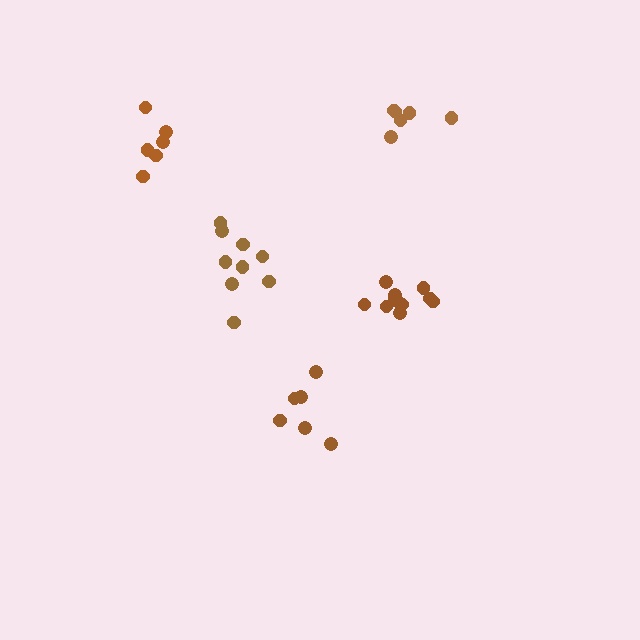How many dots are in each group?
Group 1: 6 dots, Group 2: 11 dots, Group 3: 6 dots, Group 4: 6 dots, Group 5: 9 dots (38 total).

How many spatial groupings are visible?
There are 5 spatial groupings.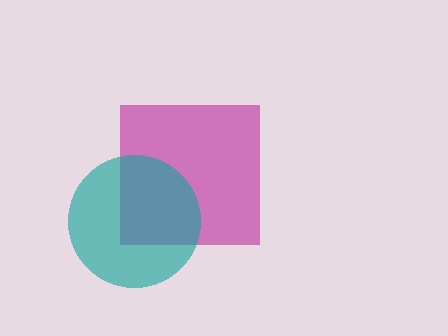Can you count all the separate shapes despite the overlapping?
Yes, there are 2 separate shapes.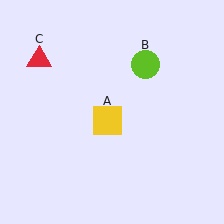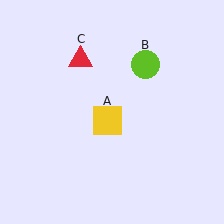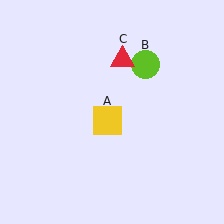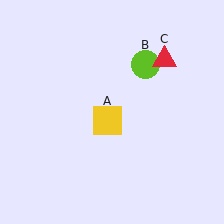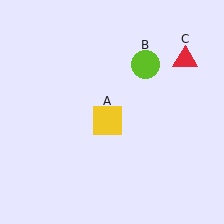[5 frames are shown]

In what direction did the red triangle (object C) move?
The red triangle (object C) moved right.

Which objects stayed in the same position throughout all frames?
Yellow square (object A) and lime circle (object B) remained stationary.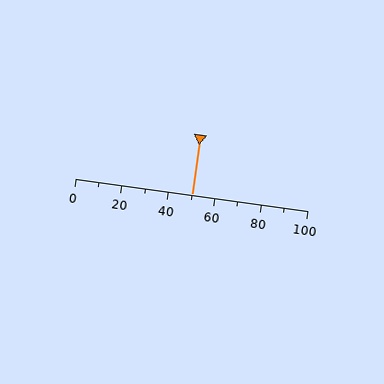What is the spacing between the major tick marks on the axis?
The major ticks are spaced 20 apart.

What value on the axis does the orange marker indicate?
The marker indicates approximately 50.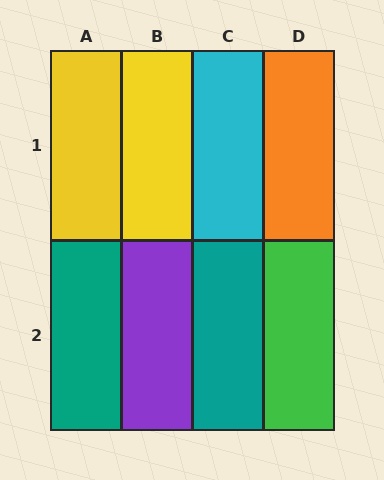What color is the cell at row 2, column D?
Green.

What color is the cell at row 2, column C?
Teal.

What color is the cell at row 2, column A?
Teal.